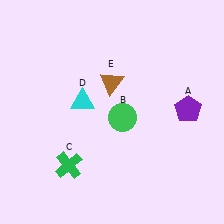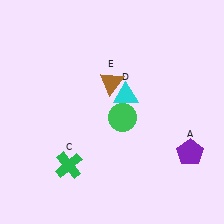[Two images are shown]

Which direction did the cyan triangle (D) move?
The cyan triangle (D) moved right.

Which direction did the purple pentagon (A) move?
The purple pentagon (A) moved down.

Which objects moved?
The objects that moved are: the purple pentagon (A), the cyan triangle (D).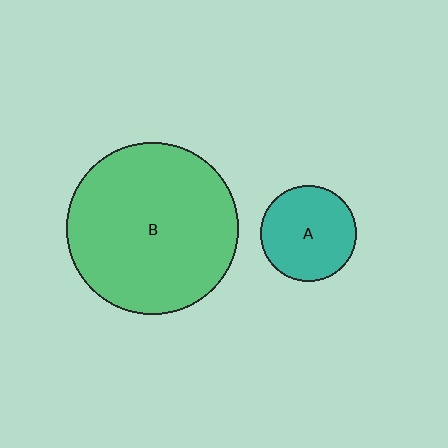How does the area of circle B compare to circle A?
Approximately 3.2 times.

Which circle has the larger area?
Circle B (green).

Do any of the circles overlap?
No, none of the circles overlap.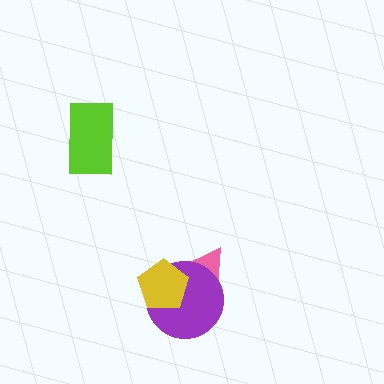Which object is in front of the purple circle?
The yellow pentagon is in front of the purple circle.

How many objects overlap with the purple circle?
2 objects overlap with the purple circle.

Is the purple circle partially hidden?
Yes, it is partially covered by another shape.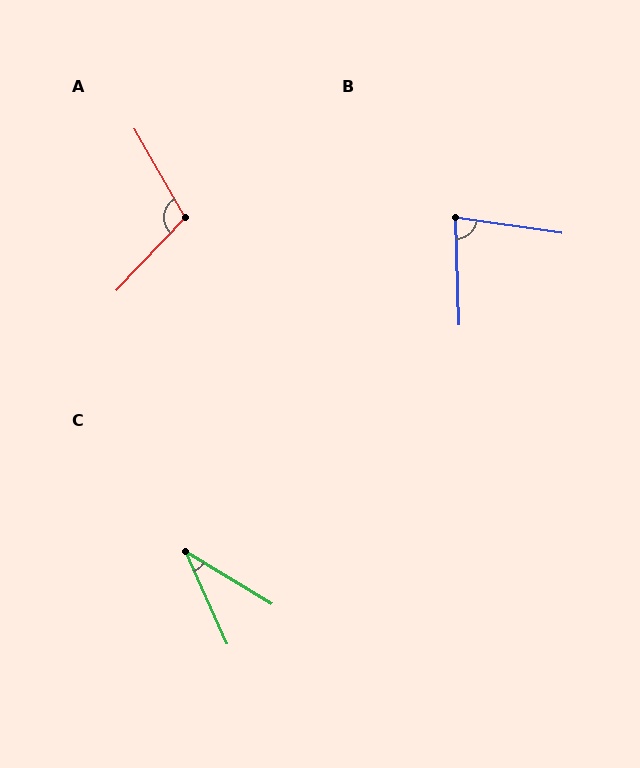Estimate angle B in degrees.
Approximately 80 degrees.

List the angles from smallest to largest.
C (34°), B (80°), A (107°).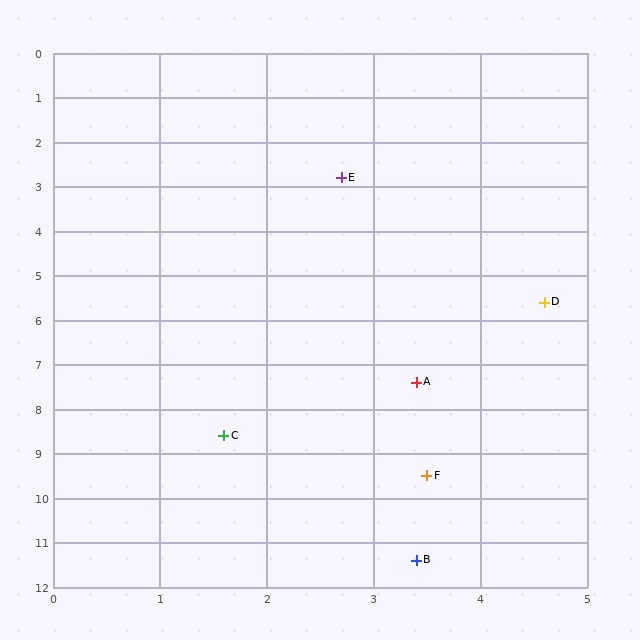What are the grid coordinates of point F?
Point F is at approximately (3.5, 9.5).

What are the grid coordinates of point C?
Point C is at approximately (1.6, 8.6).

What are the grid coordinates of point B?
Point B is at approximately (3.4, 11.4).